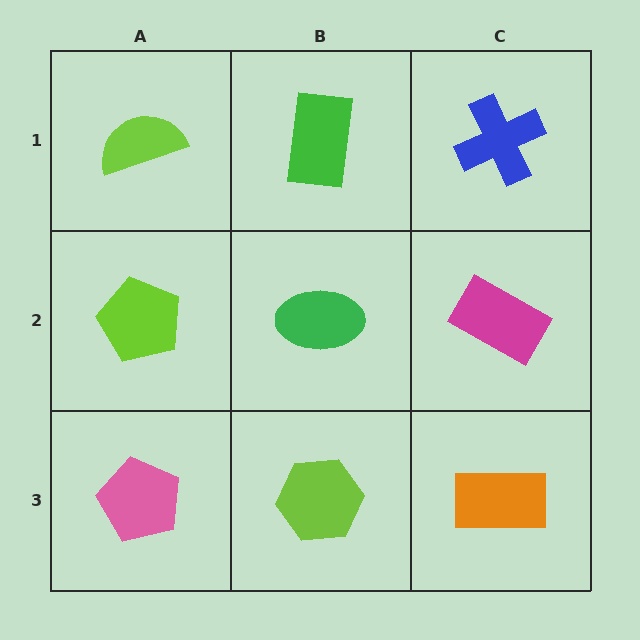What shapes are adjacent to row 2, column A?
A lime semicircle (row 1, column A), a pink pentagon (row 3, column A), a green ellipse (row 2, column B).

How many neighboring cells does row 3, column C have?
2.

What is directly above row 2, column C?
A blue cross.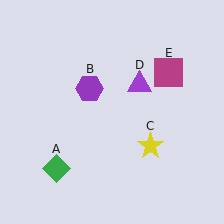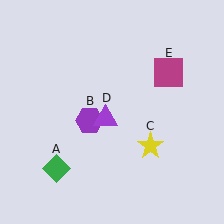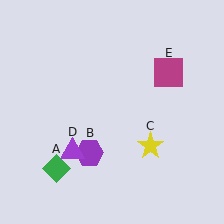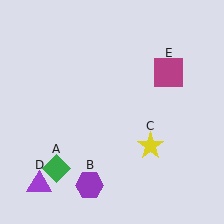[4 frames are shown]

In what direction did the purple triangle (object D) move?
The purple triangle (object D) moved down and to the left.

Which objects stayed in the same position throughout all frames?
Green diamond (object A) and yellow star (object C) and magenta square (object E) remained stationary.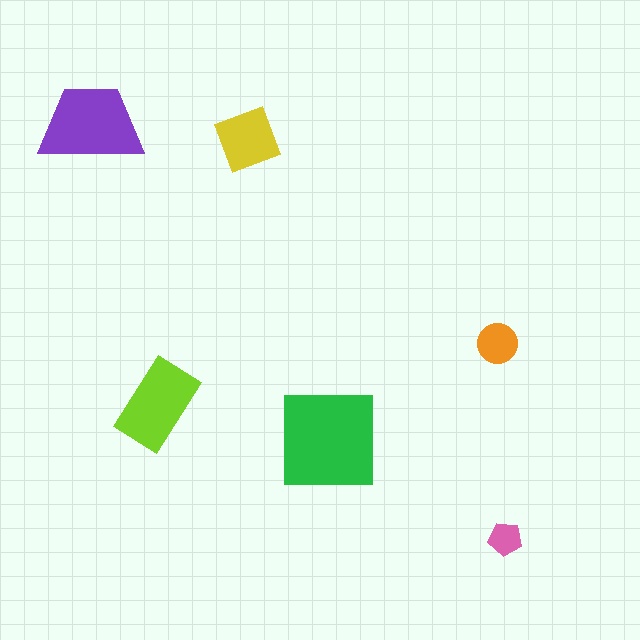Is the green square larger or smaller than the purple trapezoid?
Larger.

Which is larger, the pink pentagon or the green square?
The green square.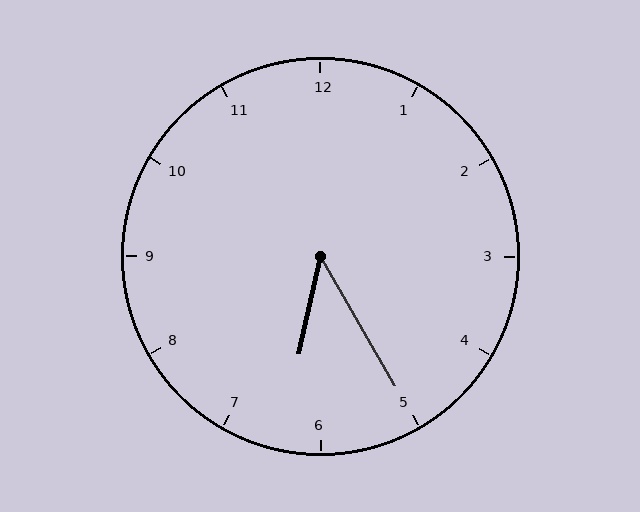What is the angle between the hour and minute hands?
Approximately 42 degrees.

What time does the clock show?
6:25.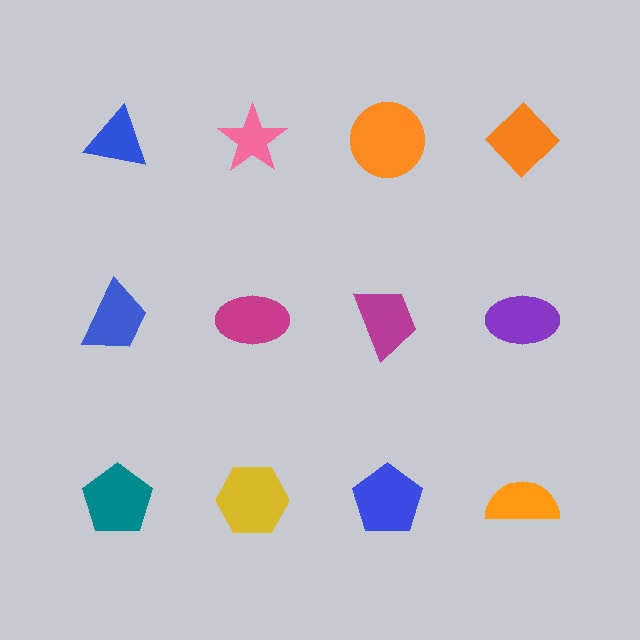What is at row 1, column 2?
A pink star.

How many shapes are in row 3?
4 shapes.